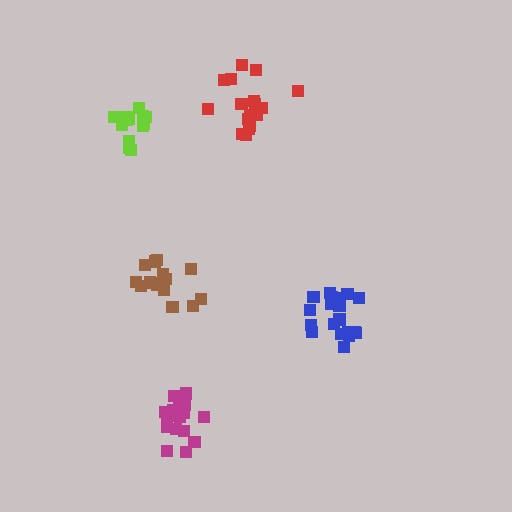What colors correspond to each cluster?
The clusters are colored: red, blue, magenta, brown, lime.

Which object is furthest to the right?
The blue cluster is rightmost.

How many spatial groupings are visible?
There are 5 spatial groupings.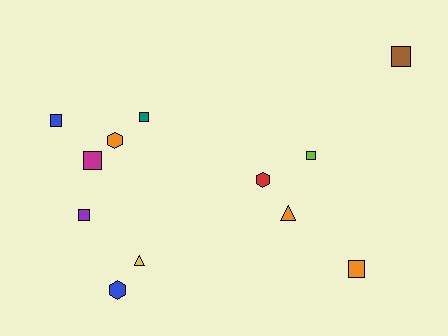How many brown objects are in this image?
There is 1 brown object.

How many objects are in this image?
There are 12 objects.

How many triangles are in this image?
There are 2 triangles.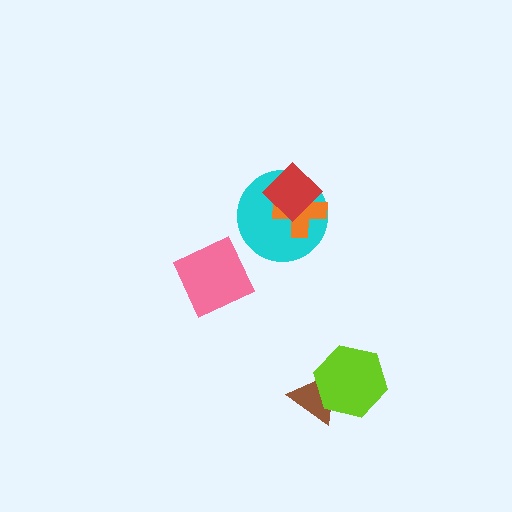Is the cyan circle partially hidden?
Yes, it is partially covered by another shape.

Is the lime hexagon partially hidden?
No, no other shape covers it.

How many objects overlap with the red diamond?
2 objects overlap with the red diamond.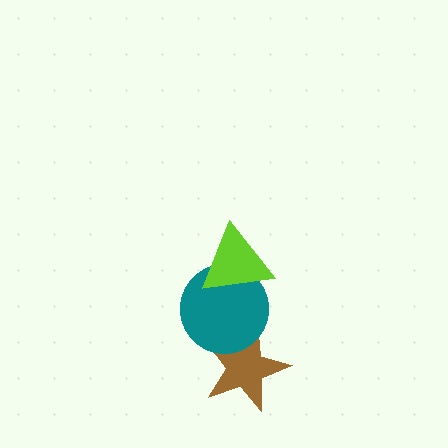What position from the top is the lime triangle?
The lime triangle is 1st from the top.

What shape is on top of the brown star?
The teal circle is on top of the brown star.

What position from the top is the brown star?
The brown star is 3rd from the top.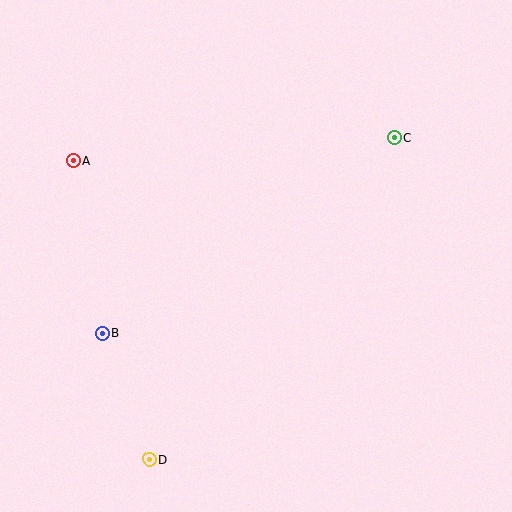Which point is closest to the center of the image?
Point B at (102, 334) is closest to the center.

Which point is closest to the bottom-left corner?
Point D is closest to the bottom-left corner.